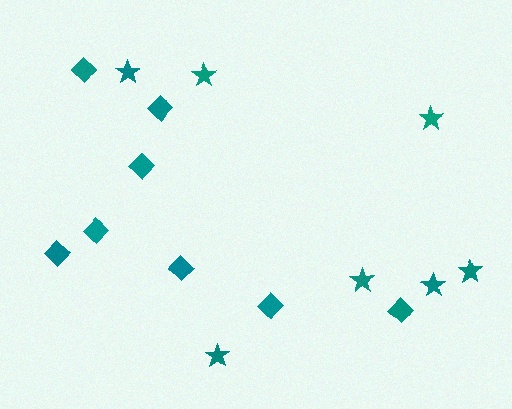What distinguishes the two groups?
There are 2 groups: one group of diamonds (8) and one group of stars (7).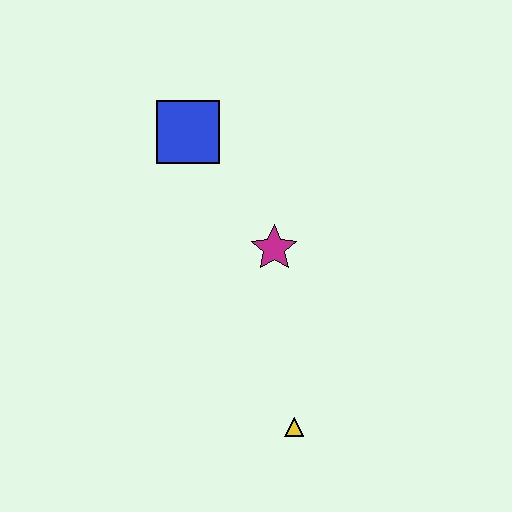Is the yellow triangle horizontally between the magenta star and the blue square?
No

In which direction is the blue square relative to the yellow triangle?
The blue square is above the yellow triangle.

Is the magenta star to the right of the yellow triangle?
No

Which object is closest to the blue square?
The magenta star is closest to the blue square.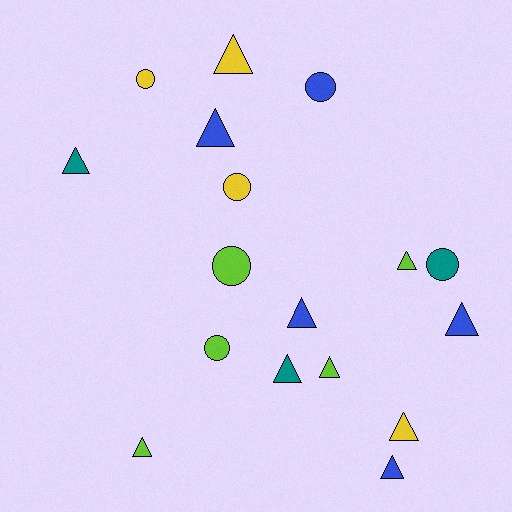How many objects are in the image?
There are 17 objects.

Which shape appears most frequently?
Triangle, with 11 objects.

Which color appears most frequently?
Blue, with 5 objects.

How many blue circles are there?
There is 1 blue circle.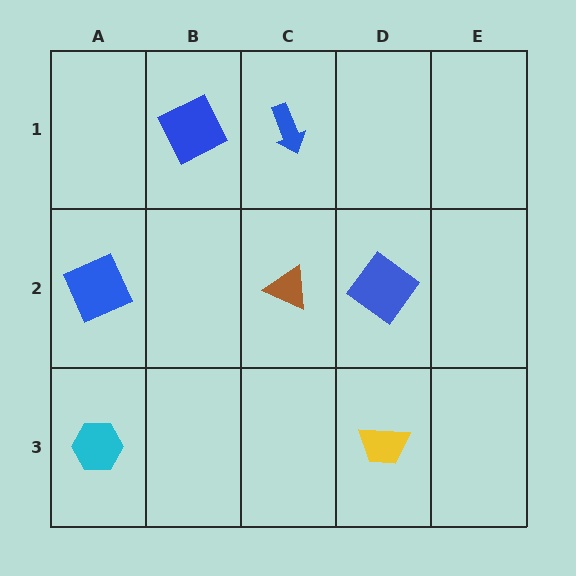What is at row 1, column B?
A blue square.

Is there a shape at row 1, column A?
No, that cell is empty.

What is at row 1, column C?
A blue arrow.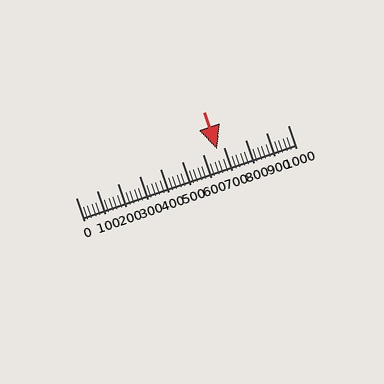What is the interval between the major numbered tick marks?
The major tick marks are spaced 100 units apart.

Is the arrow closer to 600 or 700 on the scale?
The arrow is closer to 700.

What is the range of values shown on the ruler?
The ruler shows values from 0 to 1000.